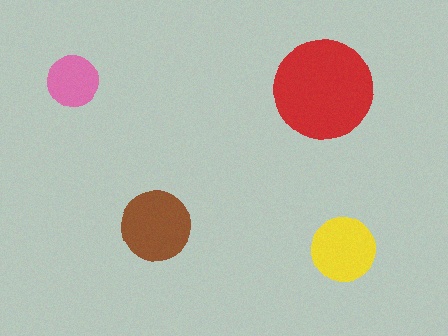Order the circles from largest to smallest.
the red one, the brown one, the yellow one, the pink one.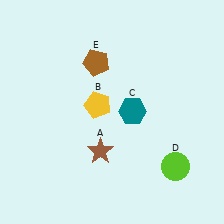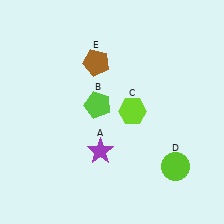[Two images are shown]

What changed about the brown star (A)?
In Image 1, A is brown. In Image 2, it changed to purple.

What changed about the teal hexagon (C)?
In Image 1, C is teal. In Image 2, it changed to lime.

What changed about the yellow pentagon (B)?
In Image 1, B is yellow. In Image 2, it changed to lime.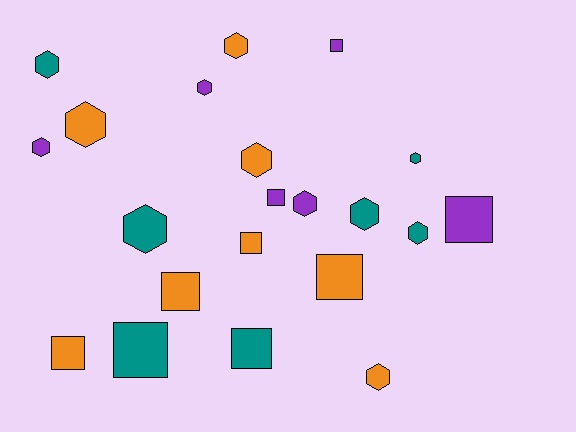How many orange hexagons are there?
There are 4 orange hexagons.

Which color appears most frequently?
Orange, with 8 objects.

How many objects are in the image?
There are 21 objects.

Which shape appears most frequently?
Hexagon, with 12 objects.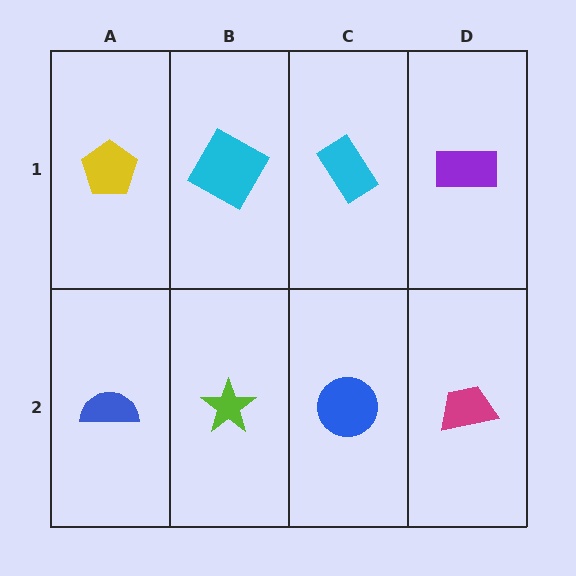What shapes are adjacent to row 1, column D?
A magenta trapezoid (row 2, column D), a cyan rectangle (row 1, column C).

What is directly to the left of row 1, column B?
A yellow pentagon.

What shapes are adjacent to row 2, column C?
A cyan rectangle (row 1, column C), a lime star (row 2, column B), a magenta trapezoid (row 2, column D).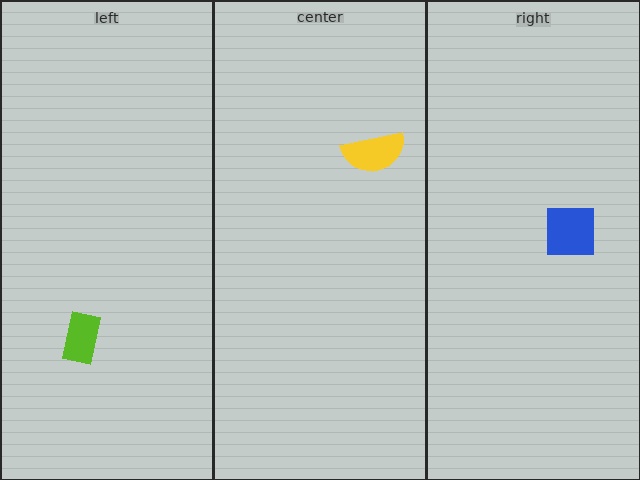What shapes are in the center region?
The yellow semicircle.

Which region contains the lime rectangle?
The left region.